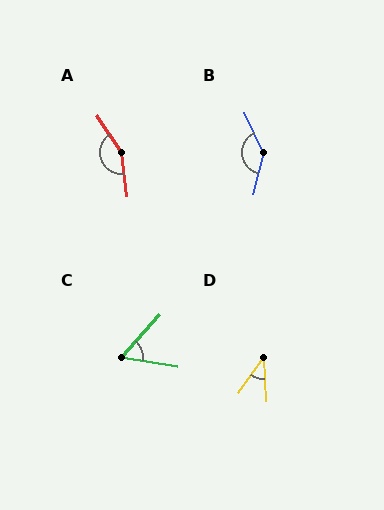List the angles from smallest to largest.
D (38°), C (58°), B (141°), A (154°).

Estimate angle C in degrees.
Approximately 58 degrees.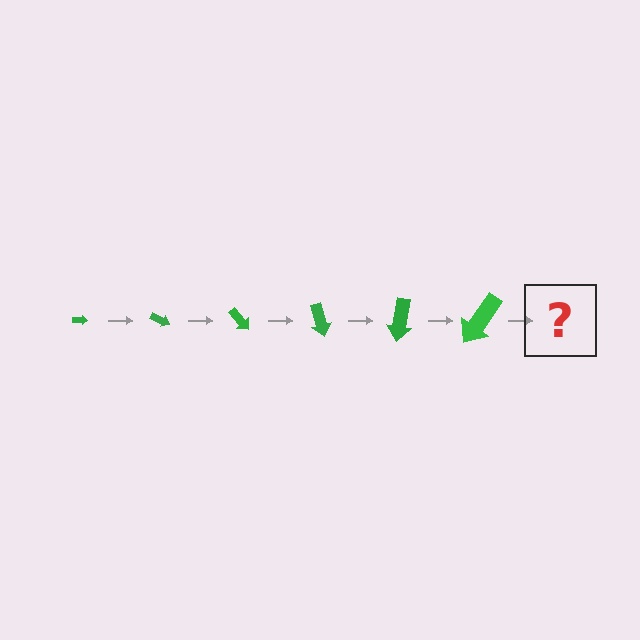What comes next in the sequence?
The next element should be an arrow, larger than the previous one and rotated 150 degrees from the start.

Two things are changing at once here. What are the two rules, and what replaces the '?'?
The two rules are that the arrow grows larger each step and it rotates 25 degrees each step. The '?' should be an arrow, larger than the previous one and rotated 150 degrees from the start.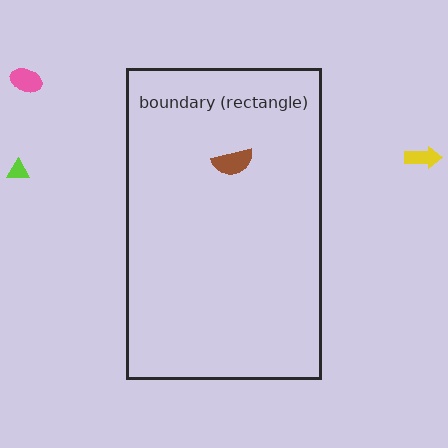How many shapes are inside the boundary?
1 inside, 3 outside.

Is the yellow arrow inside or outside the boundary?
Outside.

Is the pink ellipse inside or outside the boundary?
Outside.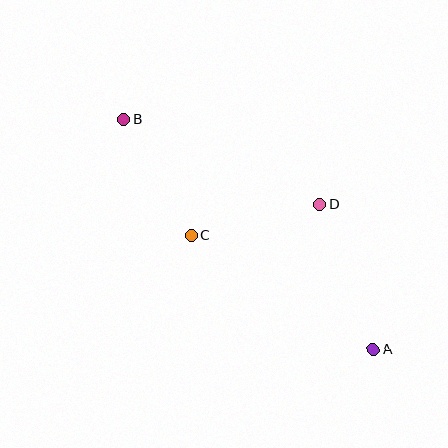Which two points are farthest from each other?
Points A and B are farthest from each other.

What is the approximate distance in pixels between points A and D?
The distance between A and D is approximately 155 pixels.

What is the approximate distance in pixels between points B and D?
The distance between B and D is approximately 213 pixels.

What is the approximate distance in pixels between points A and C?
The distance between A and C is approximately 215 pixels.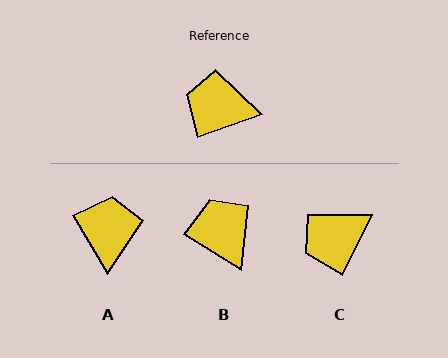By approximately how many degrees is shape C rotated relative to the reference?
Approximately 45 degrees counter-clockwise.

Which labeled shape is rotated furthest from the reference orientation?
A, about 79 degrees away.